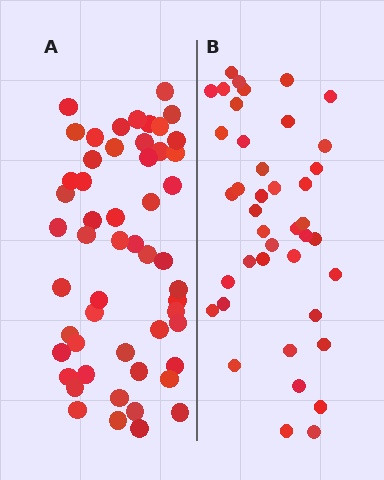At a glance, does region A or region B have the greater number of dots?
Region A (the left region) has more dots.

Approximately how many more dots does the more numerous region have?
Region A has roughly 12 or so more dots than region B.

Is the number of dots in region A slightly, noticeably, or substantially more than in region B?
Region A has noticeably more, but not dramatically so. The ratio is roughly 1.3 to 1.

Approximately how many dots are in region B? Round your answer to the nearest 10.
About 40 dots. (The exact count is 41, which rounds to 40.)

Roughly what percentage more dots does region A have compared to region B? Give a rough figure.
About 30% more.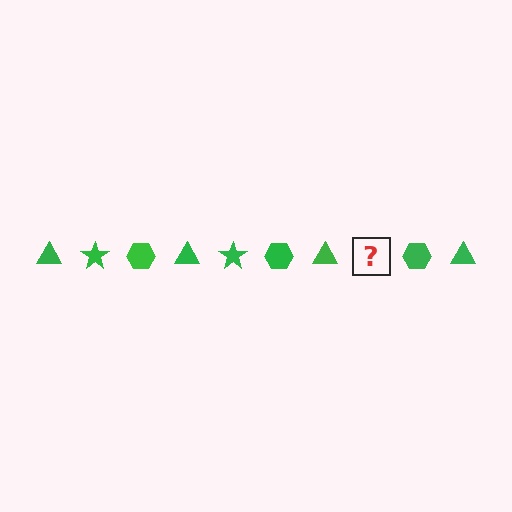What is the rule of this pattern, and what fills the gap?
The rule is that the pattern cycles through triangle, star, hexagon shapes in green. The gap should be filled with a green star.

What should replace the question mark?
The question mark should be replaced with a green star.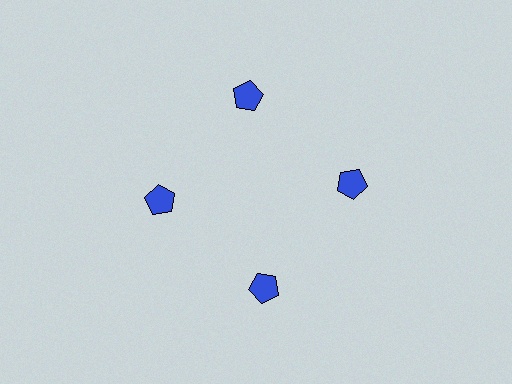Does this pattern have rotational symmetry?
Yes, this pattern has 4-fold rotational symmetry. It looks the same after rotating 90 degrees around the center.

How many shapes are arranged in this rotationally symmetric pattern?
There are 4 shapes, arranged in 4 groups of 1.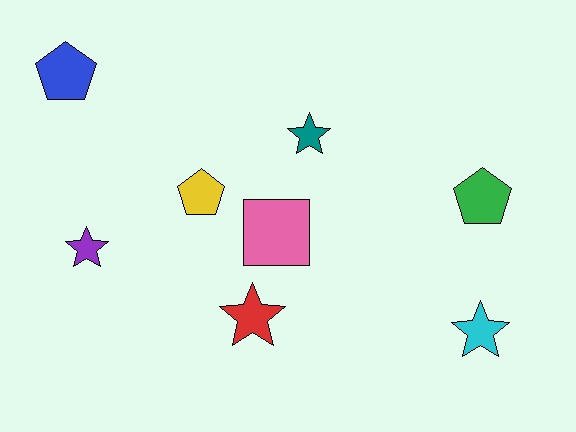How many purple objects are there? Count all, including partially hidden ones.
There is 1 purple object.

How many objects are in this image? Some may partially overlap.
There are 8 objects.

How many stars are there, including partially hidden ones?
There are 4 stars.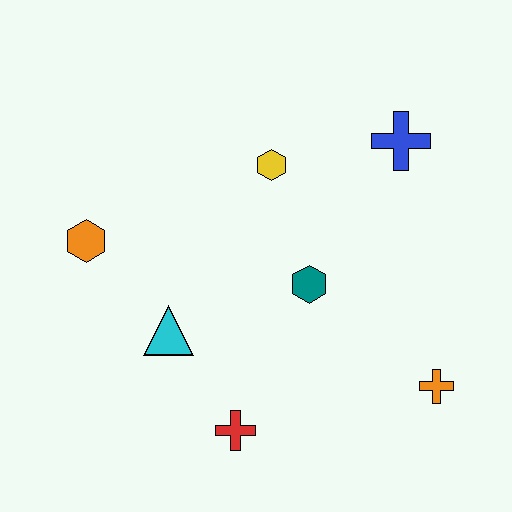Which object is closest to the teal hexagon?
The yellow hexagon is closest to the teal hexagon.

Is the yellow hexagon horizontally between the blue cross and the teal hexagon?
No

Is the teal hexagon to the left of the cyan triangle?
No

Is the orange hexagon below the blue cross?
Yes